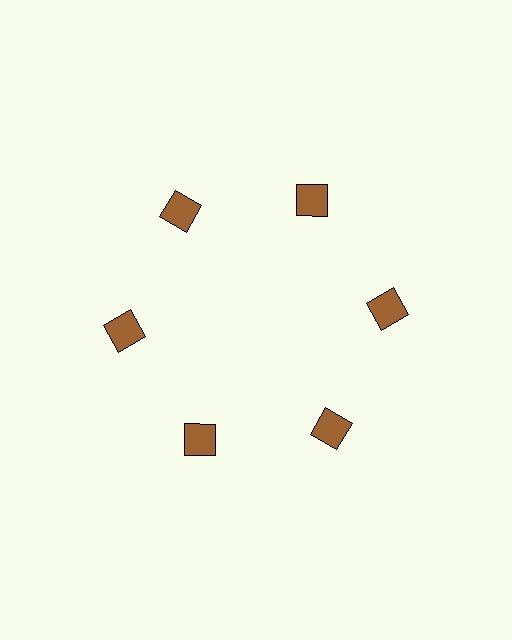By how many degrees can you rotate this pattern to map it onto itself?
The pattern maps onto itself every 60 degrees of rotation.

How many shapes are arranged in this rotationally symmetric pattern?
There are 6 shapes, arranged in 6 groups of 1.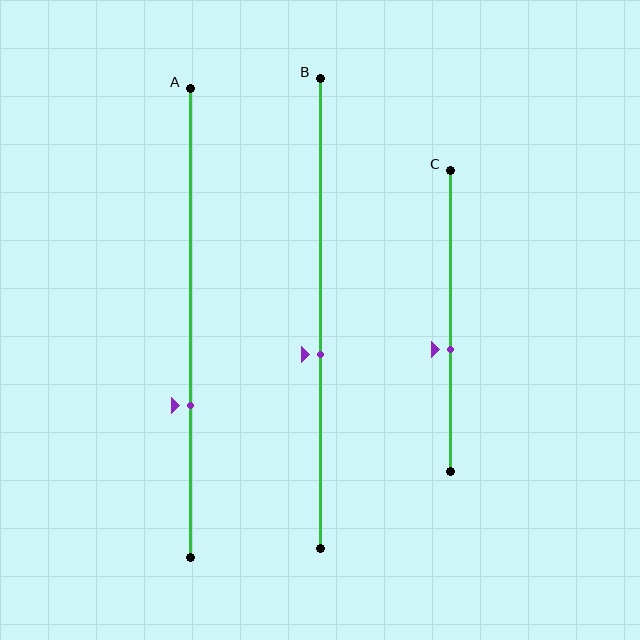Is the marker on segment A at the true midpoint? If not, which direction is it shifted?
No, the marker on segment A is shifted downward by about 18% of the segment length.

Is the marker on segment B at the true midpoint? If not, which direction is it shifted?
No, the marker on segment B is shifted downward by about 9% of the segment length.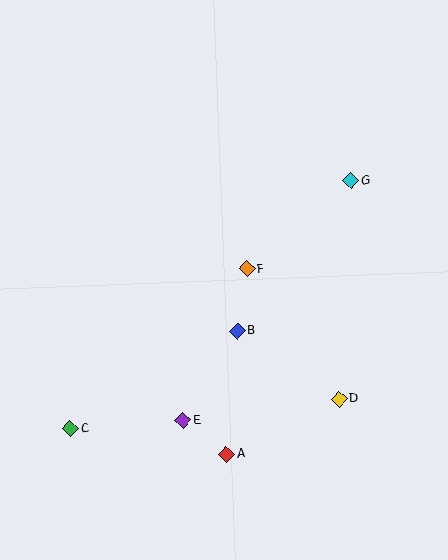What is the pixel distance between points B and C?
The distance between B and C is 194 pixels.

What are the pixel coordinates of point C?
Point C is at (70, 429).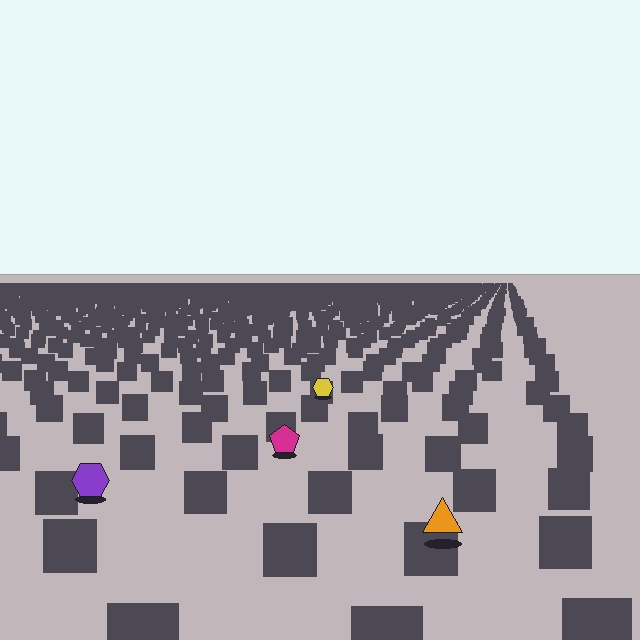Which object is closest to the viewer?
The orange triangle is closest. The texture marks near it are larger and more spread out.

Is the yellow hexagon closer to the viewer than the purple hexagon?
No. The purple hexagon is closer — you can tell from the texture gradient: the ground texture is coarser near it.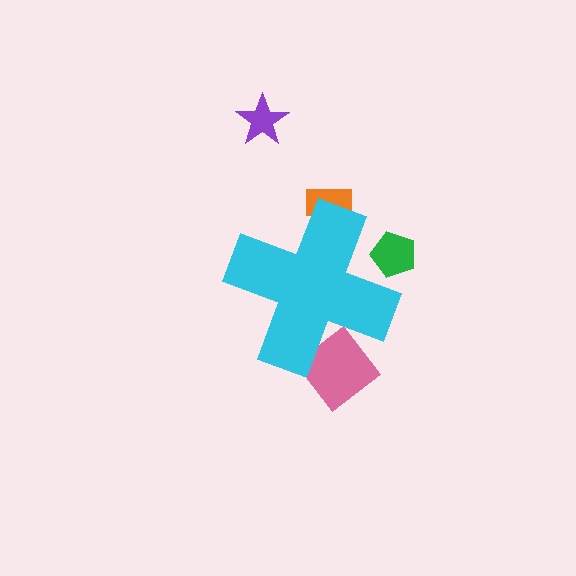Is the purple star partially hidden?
No, the purple star is fully visible.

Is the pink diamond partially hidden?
Yes, the pink diamond is partially hidden behind the cyan cross.